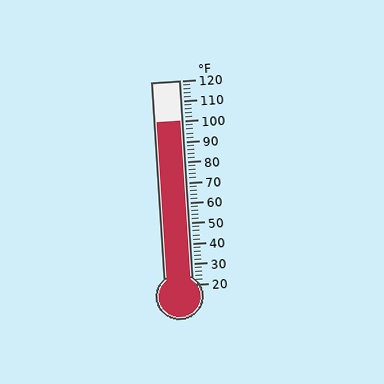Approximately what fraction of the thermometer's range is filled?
The thermometer is filled to approximately 80% of its range.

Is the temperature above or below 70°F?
The temperature is above 70°F.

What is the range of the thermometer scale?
The thermometer scale ranges from 20°F to 120°F.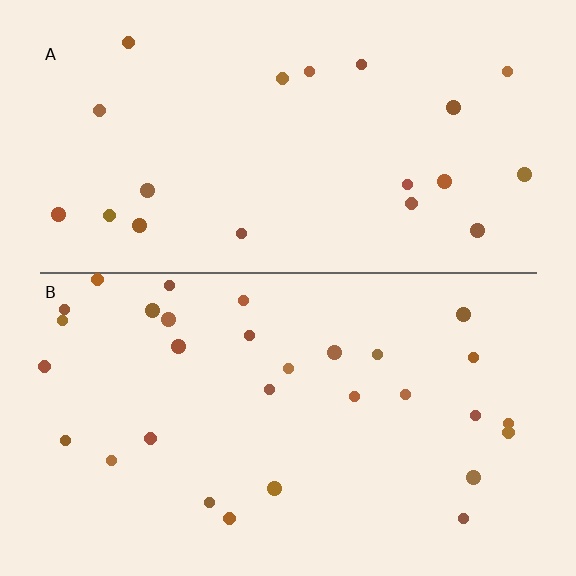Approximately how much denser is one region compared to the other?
Approximately 1.5× — region B over region A.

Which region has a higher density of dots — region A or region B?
B (the bottom).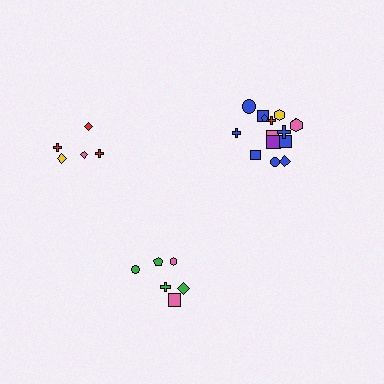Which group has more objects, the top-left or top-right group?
The top-right group.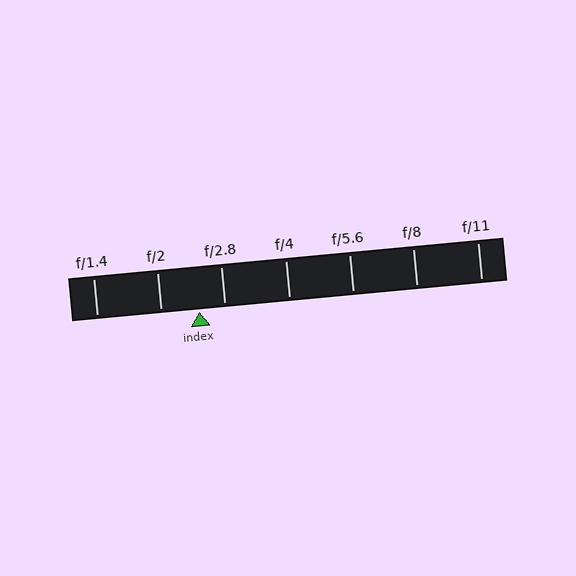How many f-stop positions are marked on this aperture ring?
There are 7 f-stop positions marked.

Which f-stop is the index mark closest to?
The index mark is closest to f/2.8.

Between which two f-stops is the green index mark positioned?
The index mark is between f/2 and f/2.8.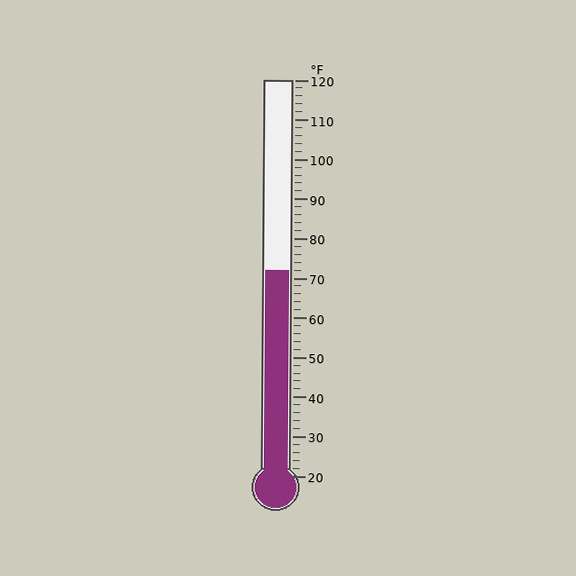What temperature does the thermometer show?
The thermometer shows approximately 72°F.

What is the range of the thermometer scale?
The thermometer scale ranges from 20°F to 120°F.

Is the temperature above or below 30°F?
The temperature is above 30°F.